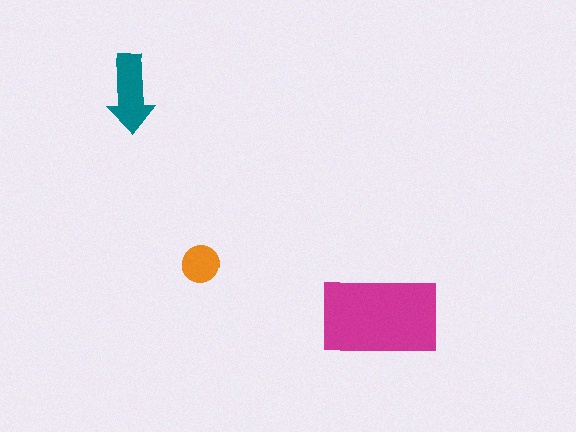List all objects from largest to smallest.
The magenta rectangle, the teal arrow, the orange circle.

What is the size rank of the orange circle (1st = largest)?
3rd.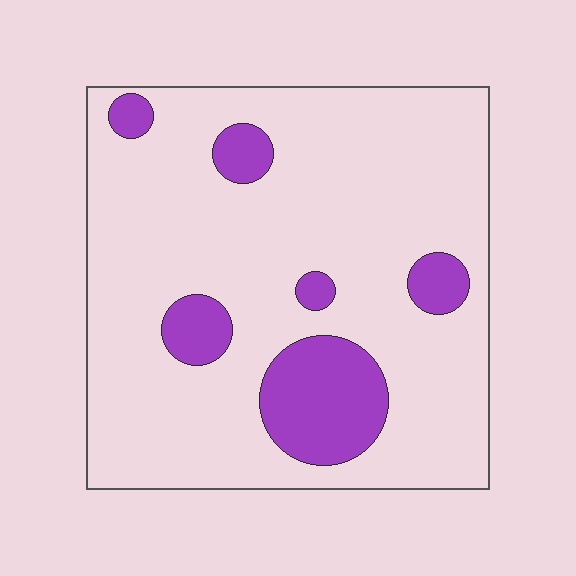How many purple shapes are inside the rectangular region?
6.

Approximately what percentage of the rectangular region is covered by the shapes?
Approximately 15%.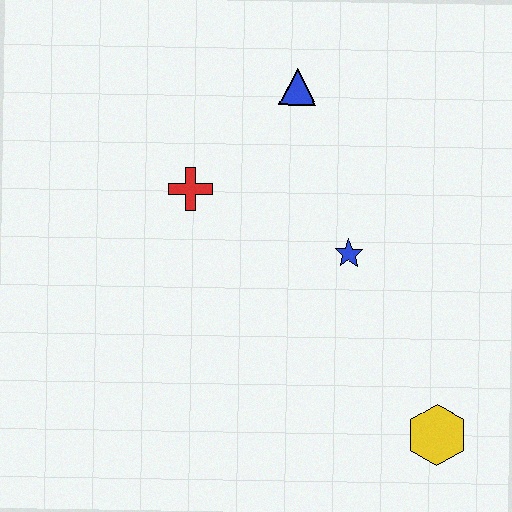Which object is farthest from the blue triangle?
The yellow hexagon is farthest from the blue triangle.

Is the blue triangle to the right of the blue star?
No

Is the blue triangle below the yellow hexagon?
No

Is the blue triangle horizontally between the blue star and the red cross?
Yes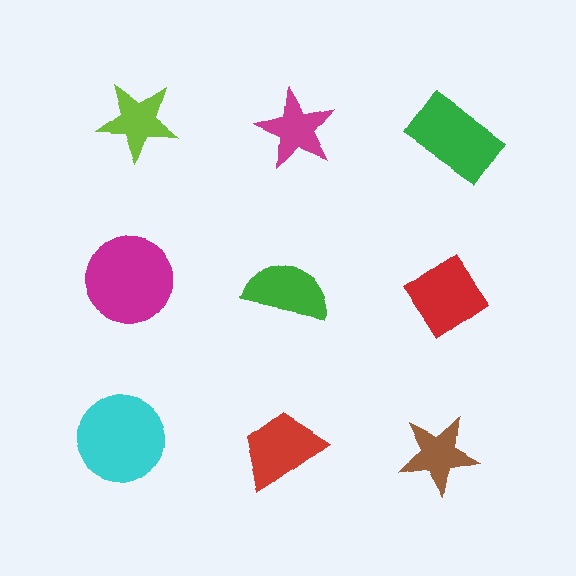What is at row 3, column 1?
A cyan circle.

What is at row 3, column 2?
A red trapezoid.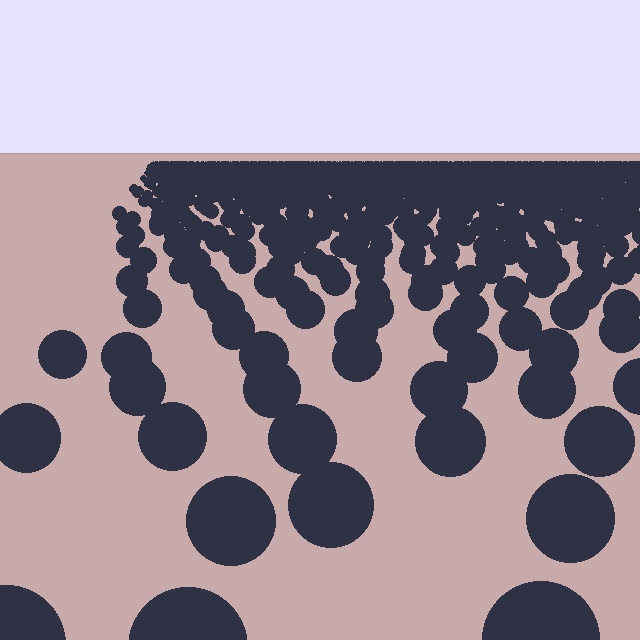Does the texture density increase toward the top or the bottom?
Density increases toward the top.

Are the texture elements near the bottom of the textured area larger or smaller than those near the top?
Larger. Near the bottom, elements are closer to the viewer and appear at a bigger on-screen size.